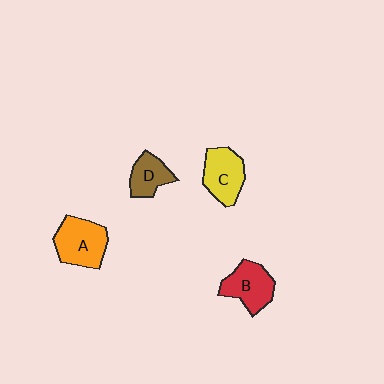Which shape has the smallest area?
Shape D (brown).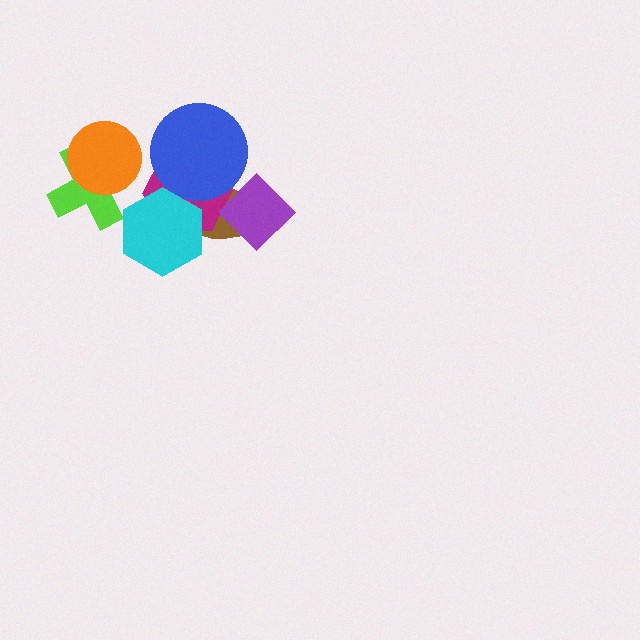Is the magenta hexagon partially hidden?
Yes, it is partially covered by another shape.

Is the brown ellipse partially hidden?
Yes, it is partially covered by another shape.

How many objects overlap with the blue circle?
2 objects overlap with the blue circle.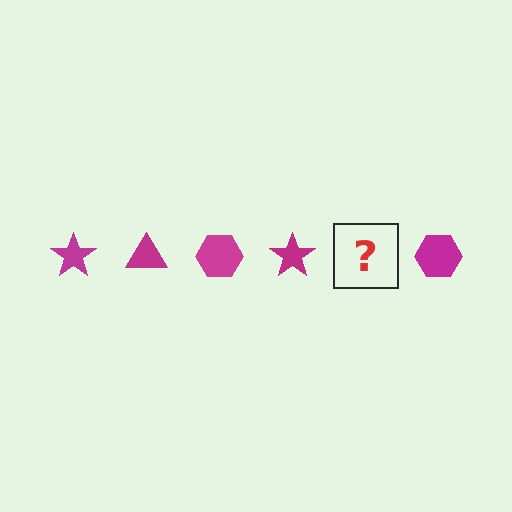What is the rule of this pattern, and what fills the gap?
The rule is that the pattern cycles through star, triangle, hexagon shapes in magenta. The gap should be filled with a magenta triangle.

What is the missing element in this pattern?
The missing element is a magenta triangle.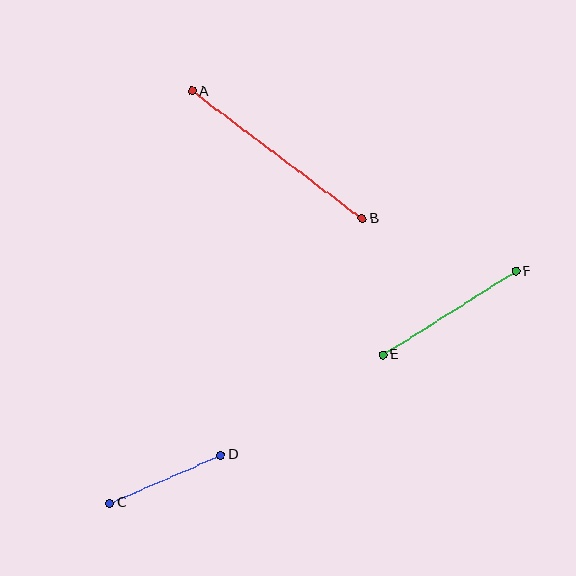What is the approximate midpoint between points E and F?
The midpoint is at approximately (449, 313) pixels.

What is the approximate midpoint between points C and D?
The midpoint is at approximately (165, 479) pixels.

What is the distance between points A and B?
The distance is approximately 212 pixels.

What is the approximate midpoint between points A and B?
The midpoint is at approximately (277, 155) pixels.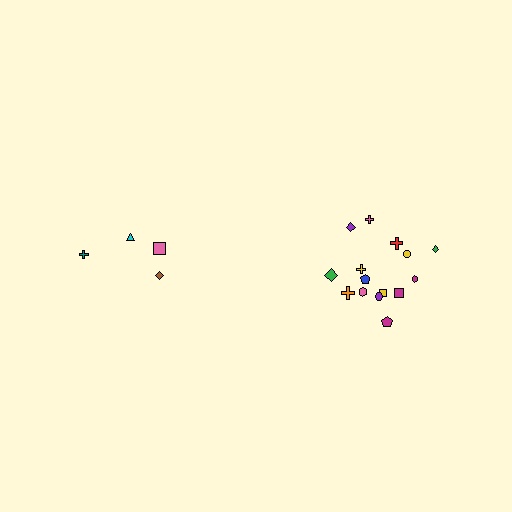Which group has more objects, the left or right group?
The right group.